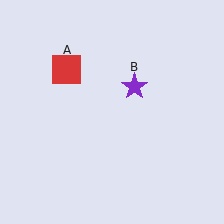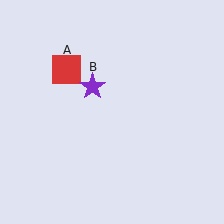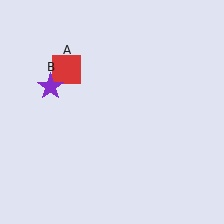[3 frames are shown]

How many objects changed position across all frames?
1 object changed position: purple star (object B).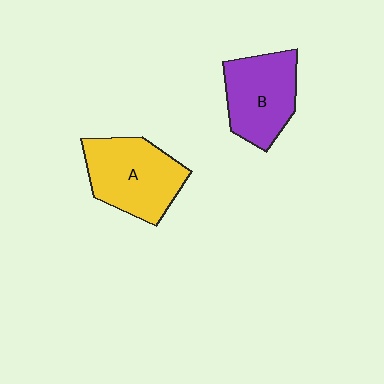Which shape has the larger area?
Shape A (yellow).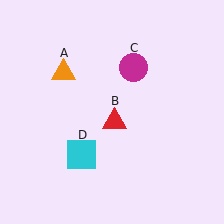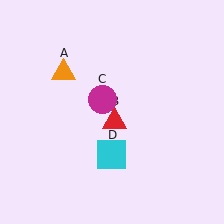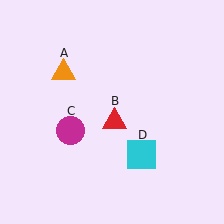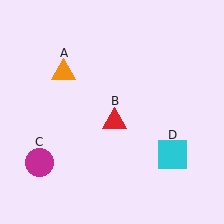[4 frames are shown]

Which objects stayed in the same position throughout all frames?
Orange triangle (object A) and red triangle (object B) remained stationary.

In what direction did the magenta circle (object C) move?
The magenta circle (object C) moved down and to the left.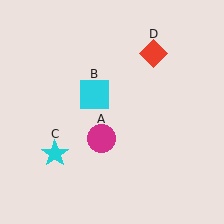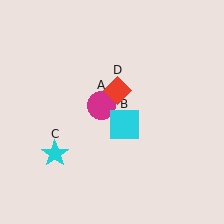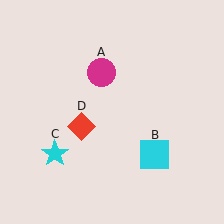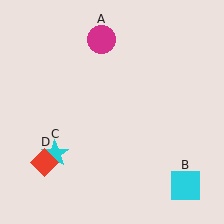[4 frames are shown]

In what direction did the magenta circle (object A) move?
The magenta circle (object A) moved up.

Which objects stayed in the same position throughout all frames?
Cyan star (object C) remained stationary.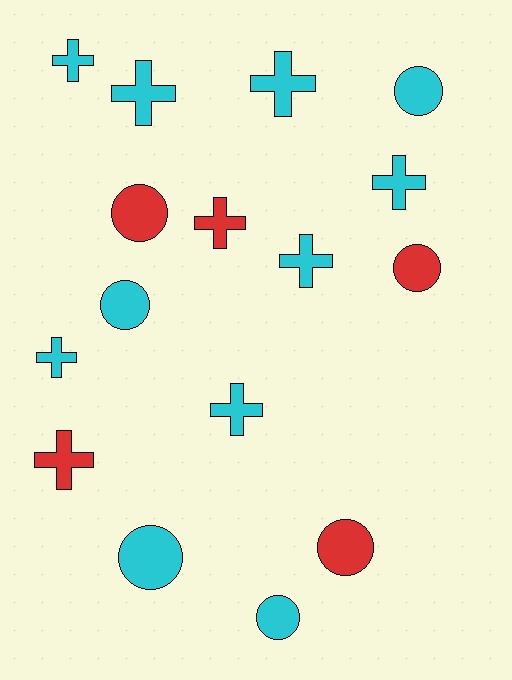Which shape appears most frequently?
Cross, with 9 objects.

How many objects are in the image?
There are 16 objects.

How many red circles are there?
There are 3 red circles.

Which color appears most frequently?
Cyan, with 11 objects.